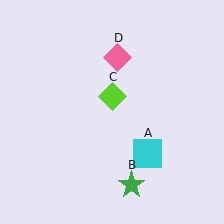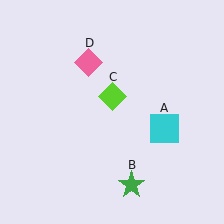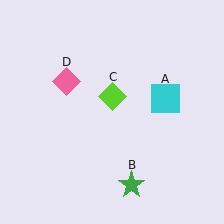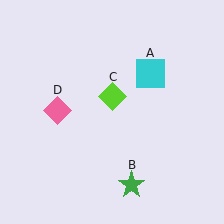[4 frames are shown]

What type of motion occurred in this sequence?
The cyan square (object A), pink diamond (object D) rotated counterclockwise around the center of the scene.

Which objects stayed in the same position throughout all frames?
Green star (object B) and lime diamond (object C) remained stationary.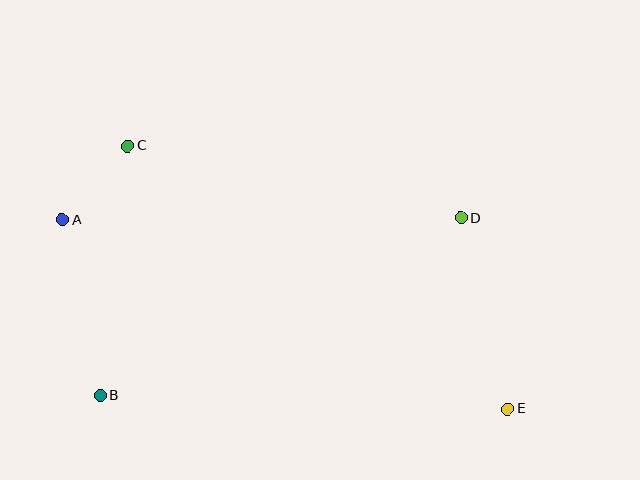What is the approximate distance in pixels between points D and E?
The distance between D and E is approximately 196 pixels.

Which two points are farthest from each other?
Points A and E are farthest from each other.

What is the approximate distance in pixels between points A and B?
The distance between A and B is approximately 180 pixels.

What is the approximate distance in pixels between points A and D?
The distance between A and D is approximately 398 pixels.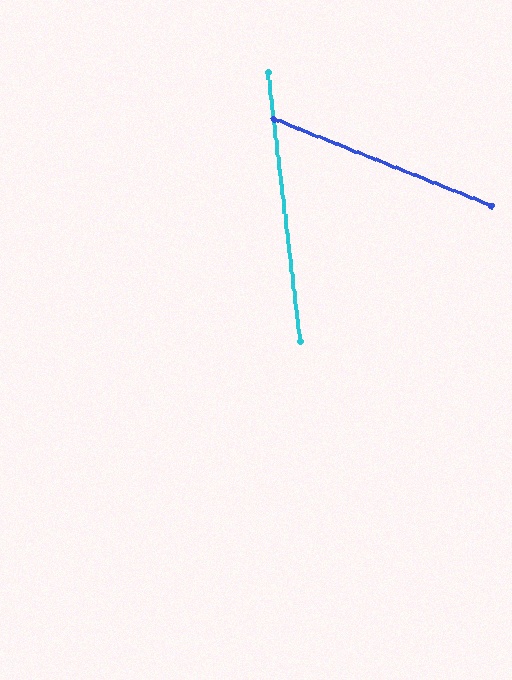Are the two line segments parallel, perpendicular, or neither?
Neither parallel nor perpendicular — they differ by about 61°.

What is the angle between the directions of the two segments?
Approximately 61 degrees.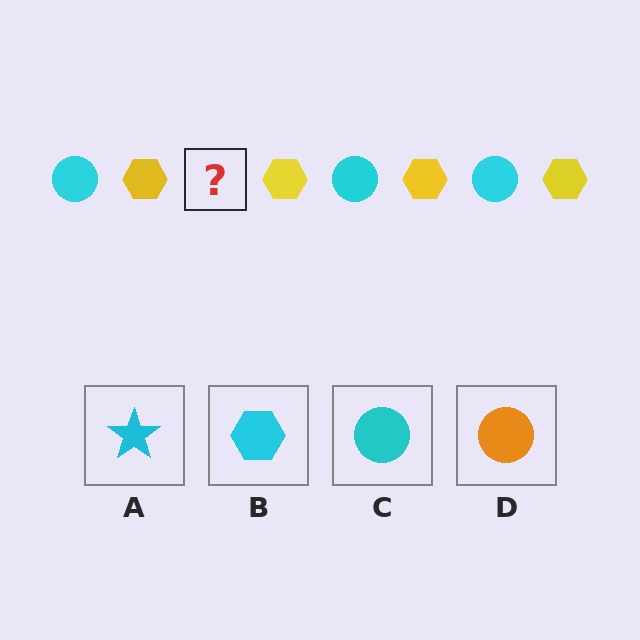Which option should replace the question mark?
Option C.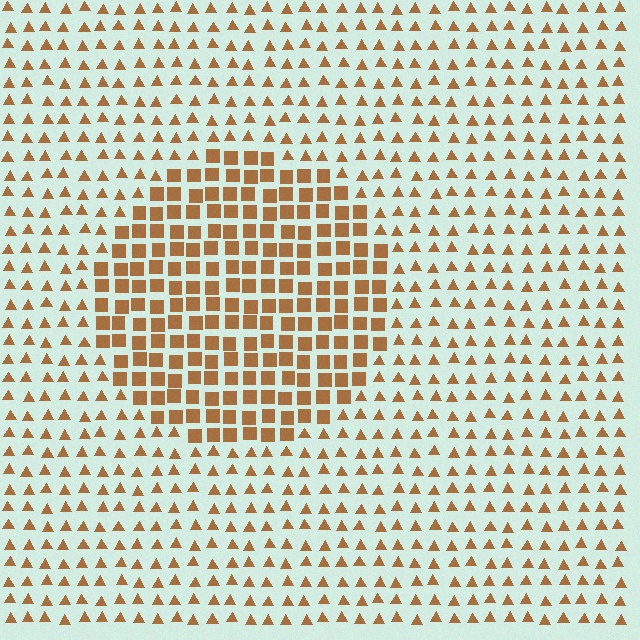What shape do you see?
I see a circle.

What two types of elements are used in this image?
The image uses squares inside the circle region and triangles outside it.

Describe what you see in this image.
The image is filled with small brown elements arranged in a uniform grid. A circle-shaped region contains squares, while the surrounding area contains triangles. The boundary is defined purely by the change in element shape.